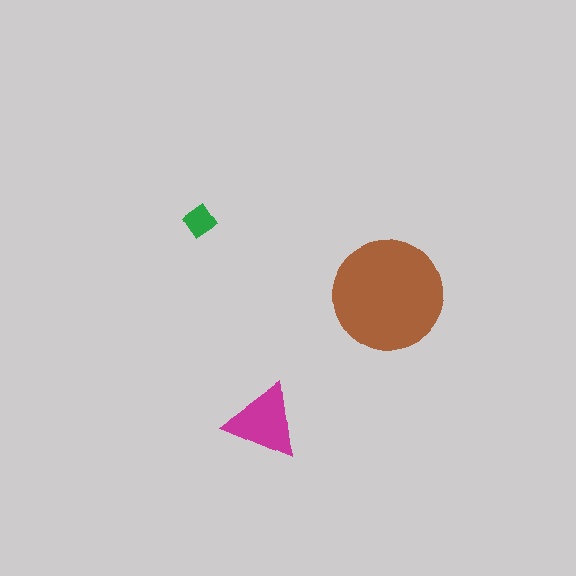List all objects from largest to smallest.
The brown circle, the magenta triangle, the green diamond.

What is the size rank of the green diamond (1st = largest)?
3rd.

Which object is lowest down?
The magenta triangle is bottommost.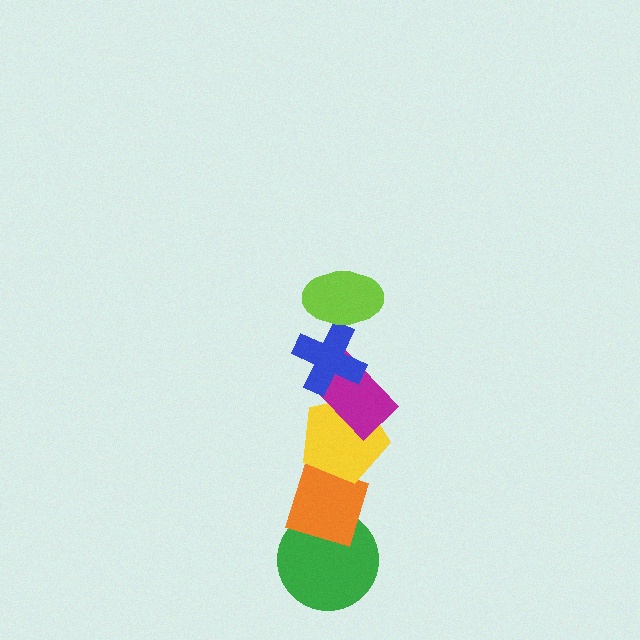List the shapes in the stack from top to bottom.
From top to bottom: the lime ellipse, the blue cross, the magenta rectangle, the yellow pentagon, the orange diamond, the green circle.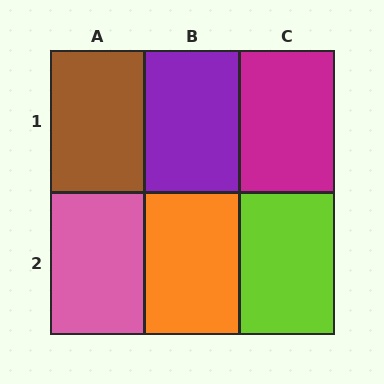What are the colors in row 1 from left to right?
Brown, purple, magenta.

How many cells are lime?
1 cell is lime.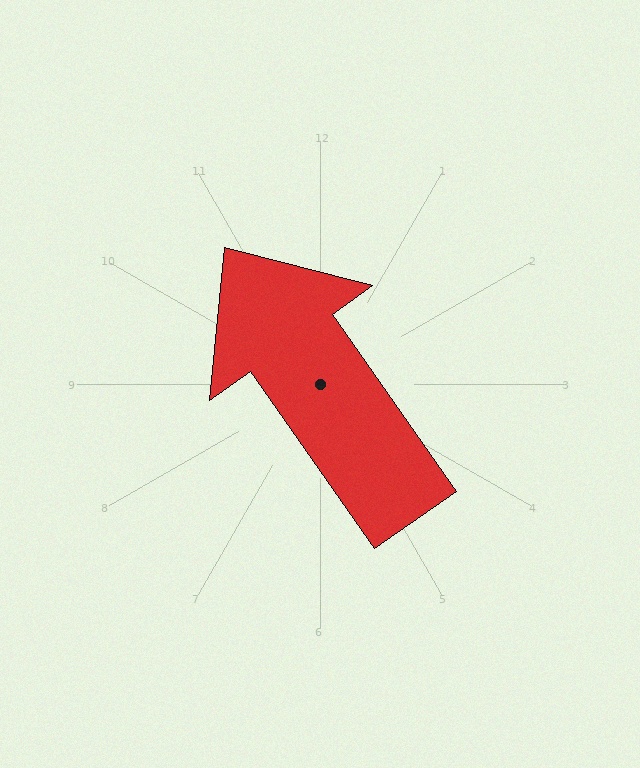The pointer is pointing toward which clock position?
Roughly 11 o'clock.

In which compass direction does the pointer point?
Northwest.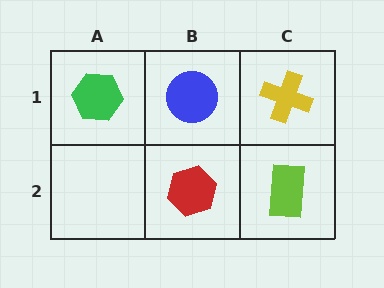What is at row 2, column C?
A lime rectangle.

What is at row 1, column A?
A green hexagon.